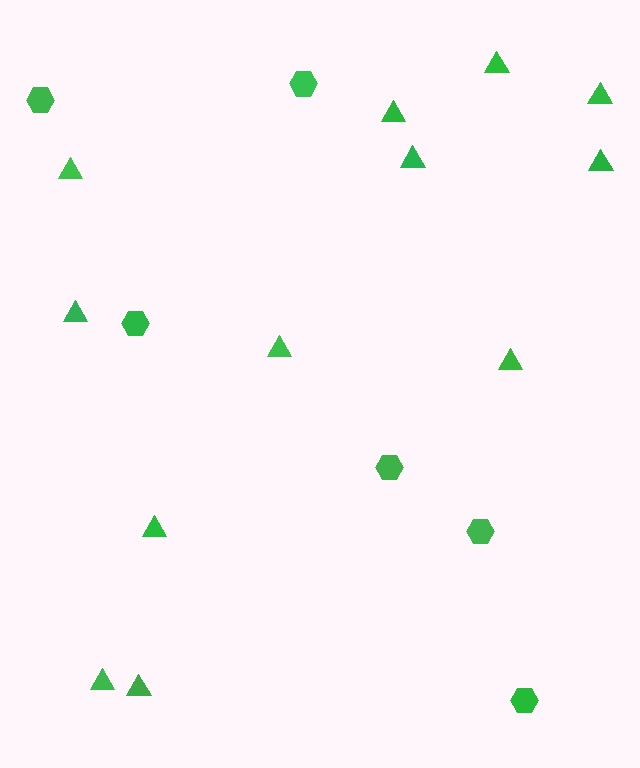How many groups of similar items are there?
There are 2 groups: one group of hexagons (6) and one group of triangles (12).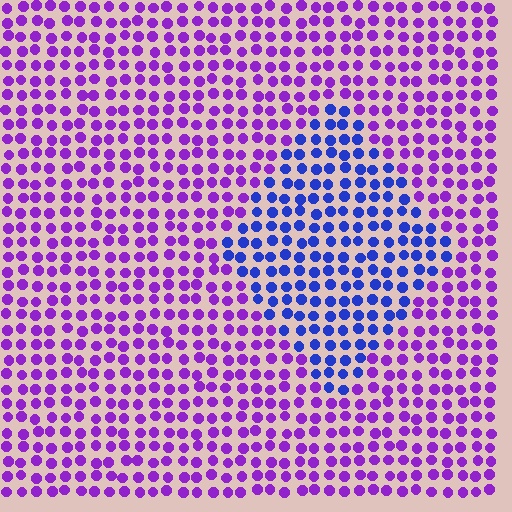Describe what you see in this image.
The image is filled with small purple elements in a uniform arrangement. A diamond-shaped region is visible where the elements are tinted to a slightly different hue, forming a subtle color boundary.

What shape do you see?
I see a diamond.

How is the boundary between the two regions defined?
The boundary is defined purely by a slight shift in hue (about 47 degrees). Spacing, size, and orientation are identical on both sides.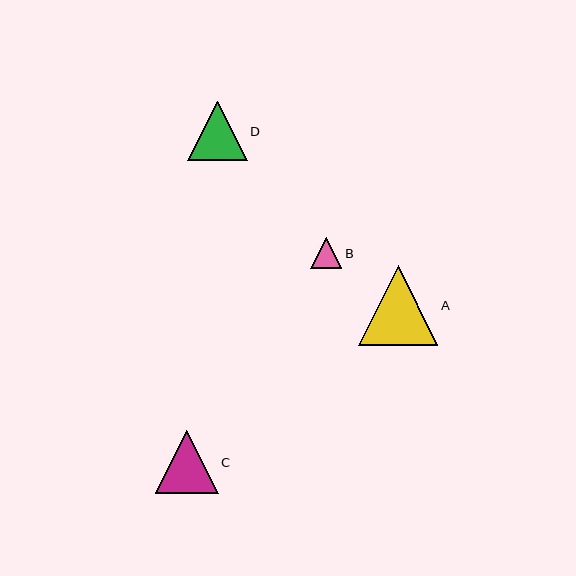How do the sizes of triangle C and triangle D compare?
Triangle C and triangle D are approximately the same size.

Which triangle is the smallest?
Triangle B is the smallest with a size of approximately 31 pixels.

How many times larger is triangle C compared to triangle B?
Triangle C is approximately 2.0 times the size of triangle B.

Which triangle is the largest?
Triangle A is the largest with a size of approximately 80 pixels.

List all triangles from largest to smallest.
From largest to smallest: A, C, D, B.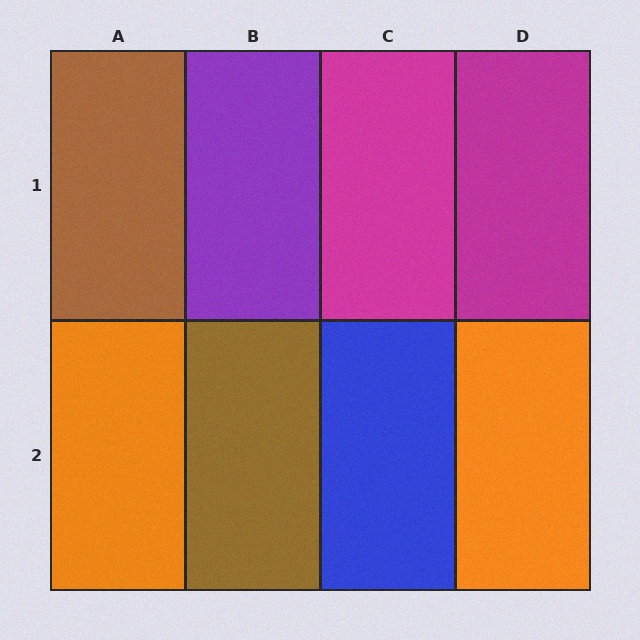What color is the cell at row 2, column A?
Orange.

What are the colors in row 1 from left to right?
Brown, purple, magenta, magenta.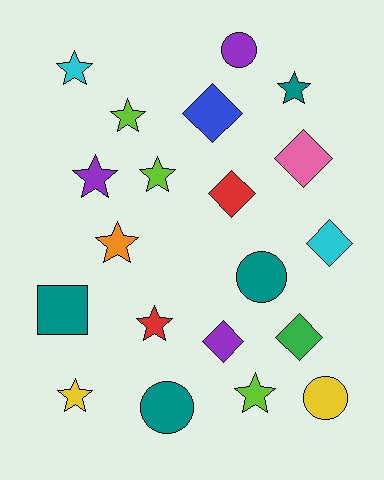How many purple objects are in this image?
There are 3 purple objects.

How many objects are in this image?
There are 20 objects.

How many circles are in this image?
There are 4 circles.